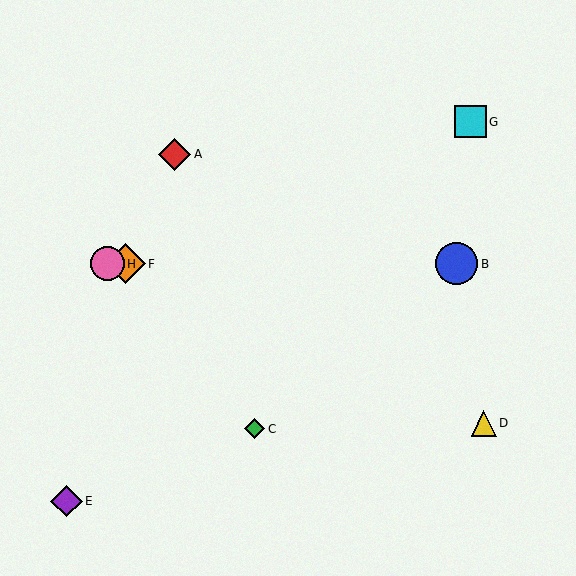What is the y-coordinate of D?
Object D is at y≈423.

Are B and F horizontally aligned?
Yes, both are at y≈264.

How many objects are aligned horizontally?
3 objects (B, F, H) are aligned horizontally.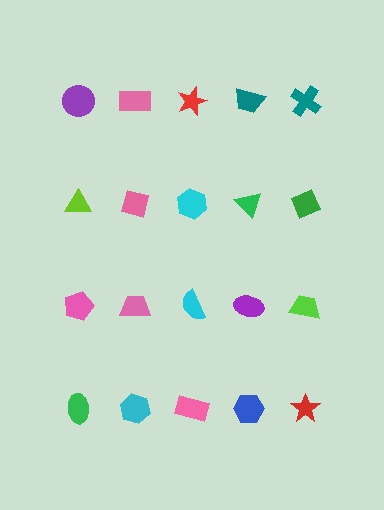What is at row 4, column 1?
A green ellipse.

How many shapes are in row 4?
5 shapes.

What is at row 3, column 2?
A pink trapezoid.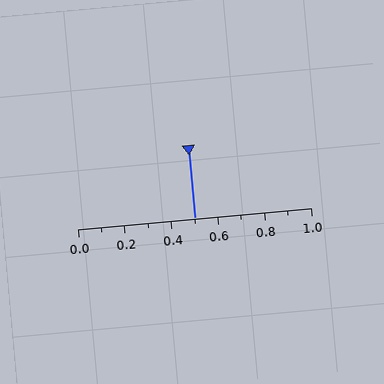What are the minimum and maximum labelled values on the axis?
The axis runs from 0.0 to 1.0.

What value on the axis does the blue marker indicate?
The marker indicates approximately 0.5.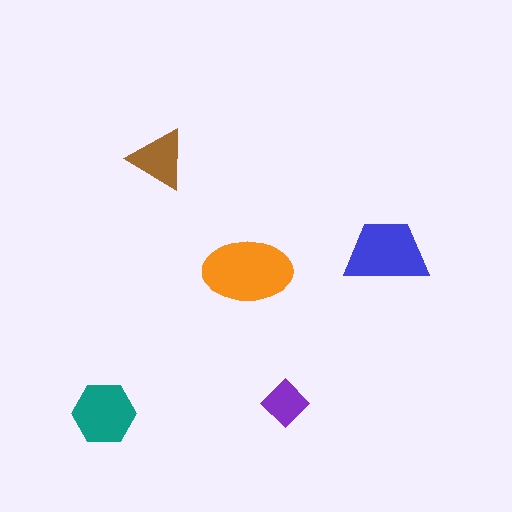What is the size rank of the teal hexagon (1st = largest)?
3rd.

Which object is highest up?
The brown triangle is topmost.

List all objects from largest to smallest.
The orange ellipse, the blue trapezoid, the teal hexagon, the brown triangle, the purple diamond.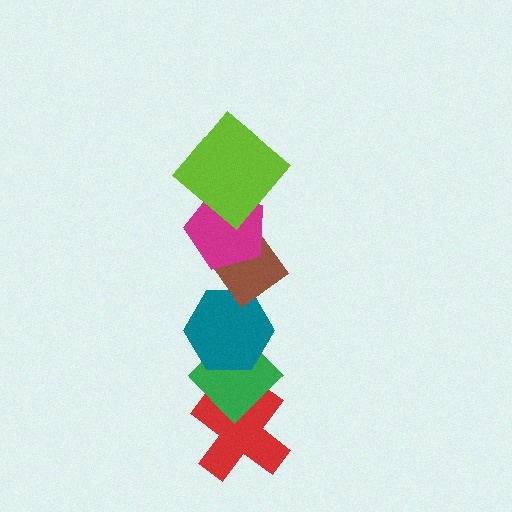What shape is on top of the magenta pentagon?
The lime diamond is on top of the magenta pentagon.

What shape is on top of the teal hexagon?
The brown diamond is on top of the teal hexagon.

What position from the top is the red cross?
The red cross is 6th from the top.